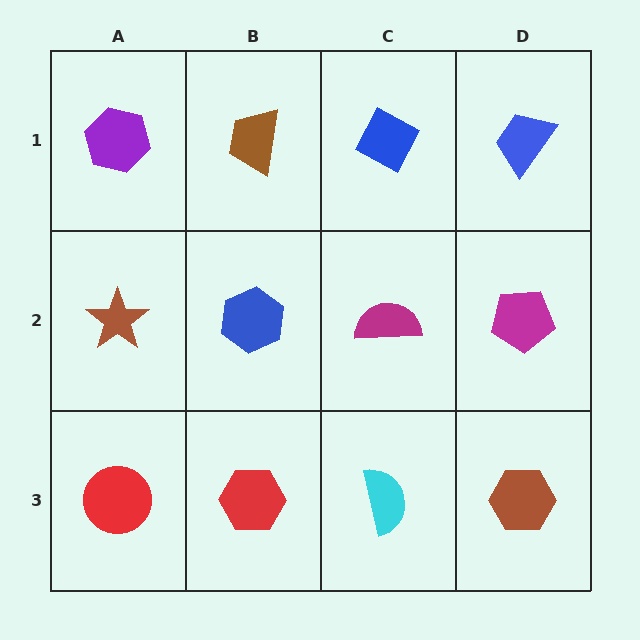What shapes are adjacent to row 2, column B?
A brown trapezoid (row 1, column B), a red hexagon (row 3, column B), a brown star (row 2, column A), a magenta semicircle (row 2, column C).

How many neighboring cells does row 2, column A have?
3.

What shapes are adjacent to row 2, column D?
A blue trapezoid (row 1, column D), a brown hexagon (row 3, column D), a magenta semicircle (row 2, column C).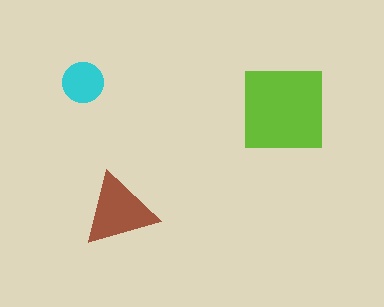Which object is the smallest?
The cyan circle.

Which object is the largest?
The lime square.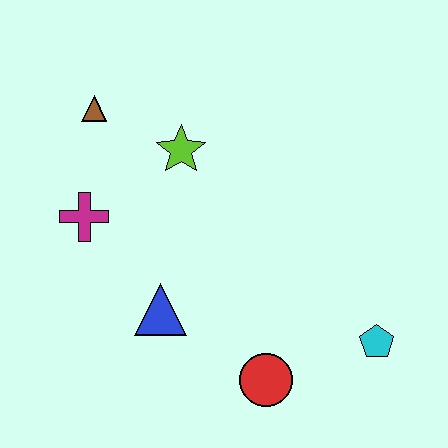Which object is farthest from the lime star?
The cyan pentagon is farthest from the lime star.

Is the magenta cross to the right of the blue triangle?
No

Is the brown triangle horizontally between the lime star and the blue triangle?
No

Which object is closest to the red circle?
The cyan pentagon is closest to the red circle.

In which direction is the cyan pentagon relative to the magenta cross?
The cyan pentagon is to the right of the magenta cross.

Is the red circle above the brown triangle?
No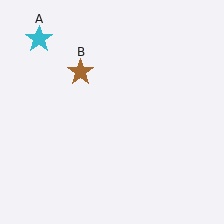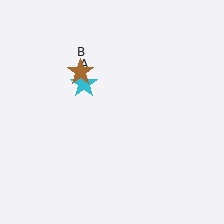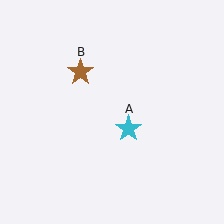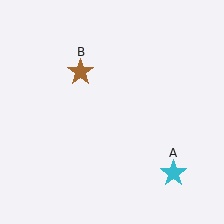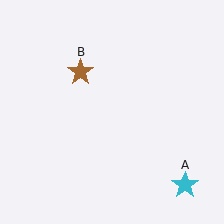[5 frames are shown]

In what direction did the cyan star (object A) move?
The cyan star (object A) moved down and to the right.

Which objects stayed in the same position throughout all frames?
Brown star (object B) remained stationary.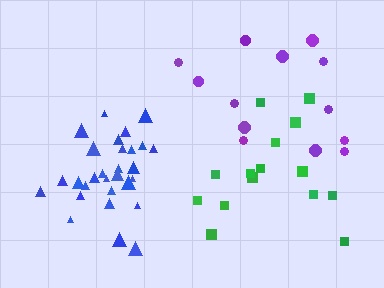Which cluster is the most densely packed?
Blue.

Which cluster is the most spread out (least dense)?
Purple.